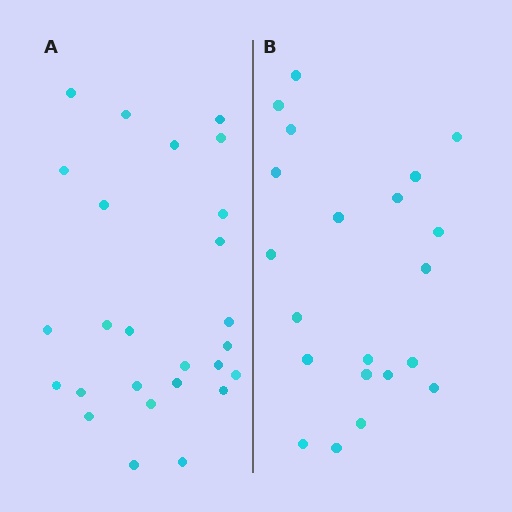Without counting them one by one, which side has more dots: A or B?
Region A (the left region) has more dots.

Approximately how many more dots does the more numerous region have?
Region A has about 5 more dots than region B.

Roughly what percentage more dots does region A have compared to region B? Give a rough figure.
About 25% more.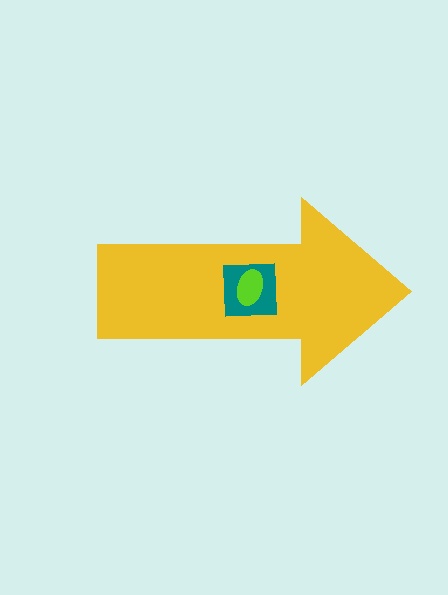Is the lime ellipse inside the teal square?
Yes.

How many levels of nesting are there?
3.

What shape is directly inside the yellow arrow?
The teal square.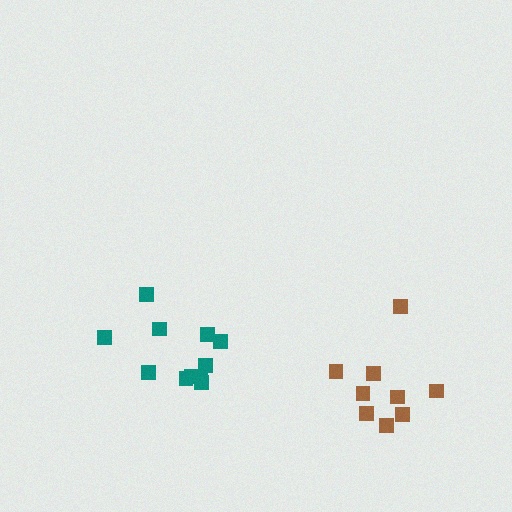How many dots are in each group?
Group 1: 11 dots, Group 2: 9 dots (20 total).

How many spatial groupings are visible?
There are 2 spatial groupings.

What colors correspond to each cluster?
The clusters are colored: teal, brown.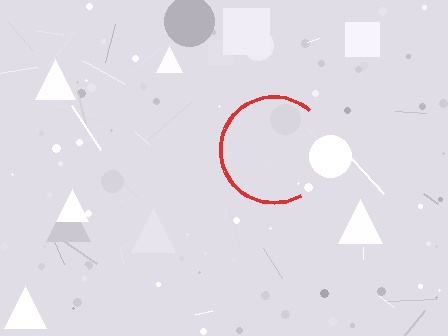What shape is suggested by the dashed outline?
The dashed outline suggests a circle.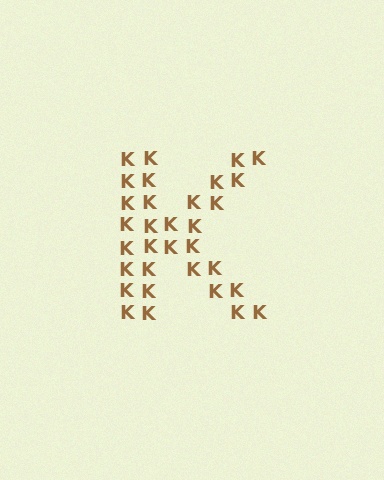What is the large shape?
The large shape is the letter K.